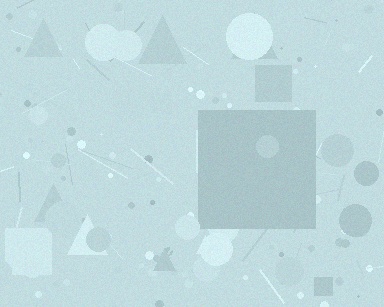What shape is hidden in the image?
A square is hidden in the image.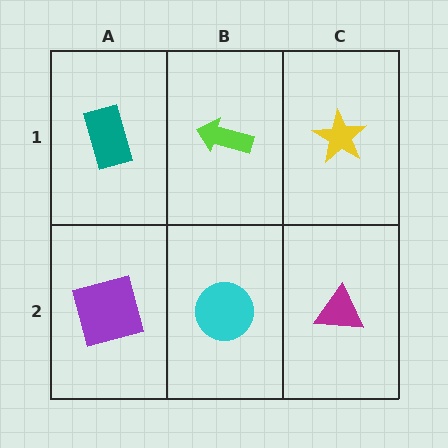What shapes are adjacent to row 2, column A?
A teal rectangle (row 1, column A), a cyan circle (row 2, column B).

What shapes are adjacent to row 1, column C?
A magenta triangle (row 2, column C), a lime arrow (row 1, column B).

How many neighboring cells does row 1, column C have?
2.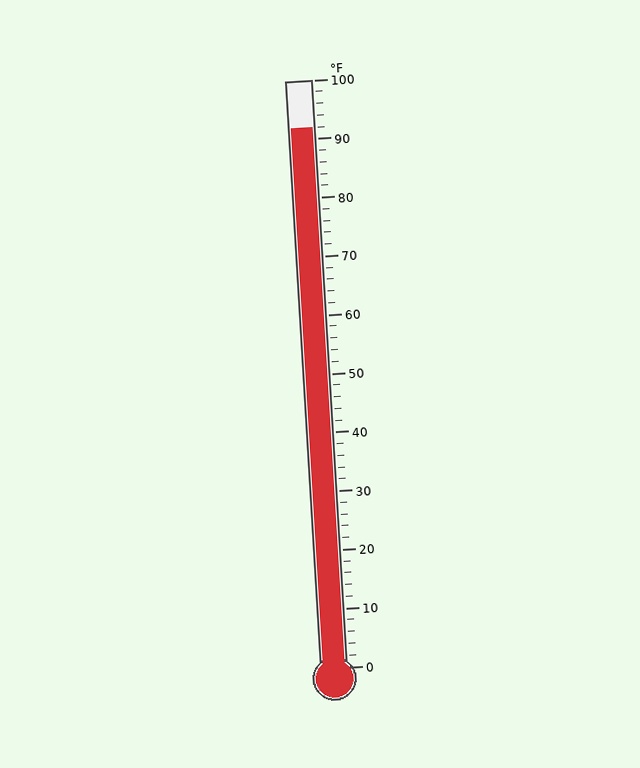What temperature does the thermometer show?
The thermometer shows approximately 92°F.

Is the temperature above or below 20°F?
The temperature is above 20°F.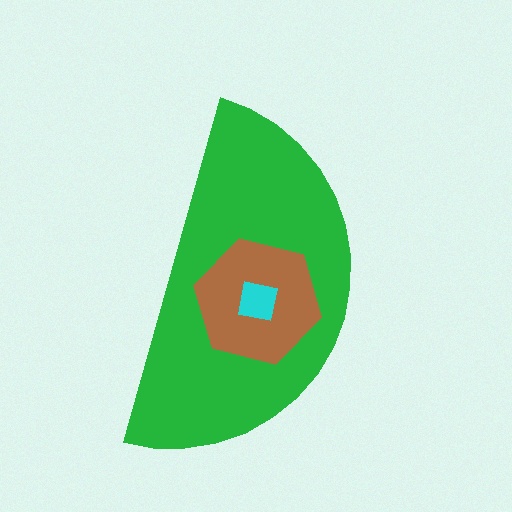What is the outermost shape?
The green semicircle.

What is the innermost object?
The cyan square.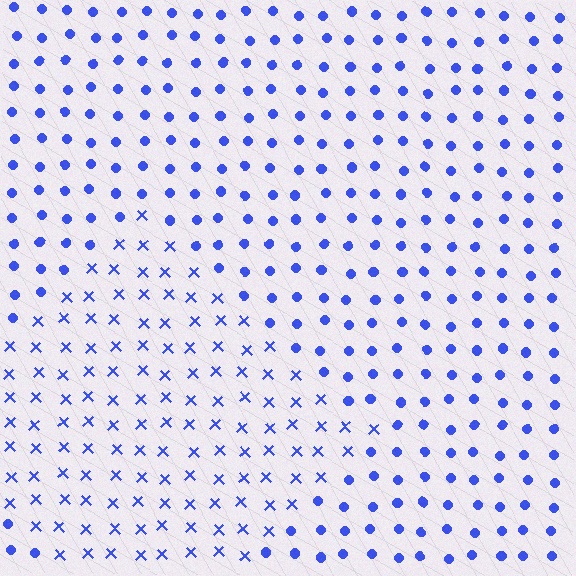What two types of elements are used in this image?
The image uses X marks inside the diamond region and circles outside it.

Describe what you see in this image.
The image is filled with small blue elements arranged in a uniform grid. A diamond-shaped region contains X marks, while the surrounding area contains circles. The boundary is defined purely by the change in element shape.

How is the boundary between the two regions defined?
The boundary is defined by a change in element shape: X marks inside vs. circles outside. All elements share the same color and spacing.